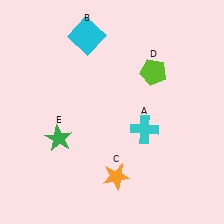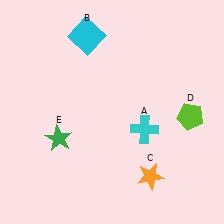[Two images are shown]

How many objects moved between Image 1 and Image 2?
2 objects moved between the two images.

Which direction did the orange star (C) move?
The orange star (C) moved right.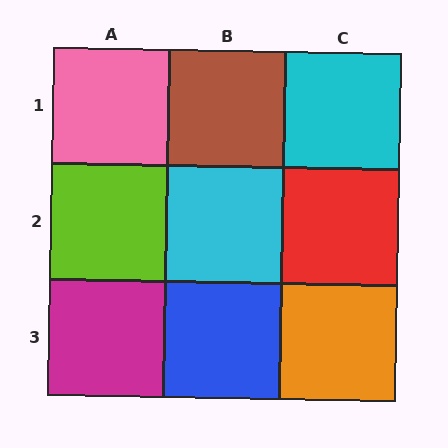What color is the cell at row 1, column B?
Brown.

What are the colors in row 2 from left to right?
Lime, cyan, red.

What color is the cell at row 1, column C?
Cyan.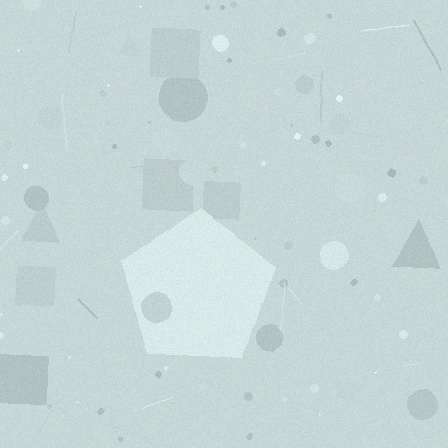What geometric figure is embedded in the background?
A pentagon is embedded in the background.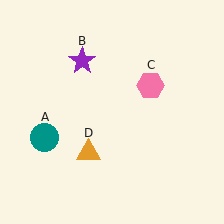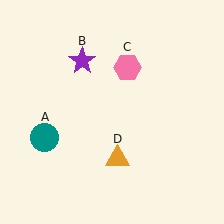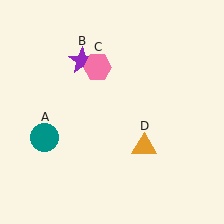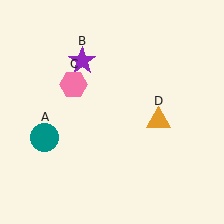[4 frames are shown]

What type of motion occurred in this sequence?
The pink hexagon (object C), orange triangle (object D) rotated counterclockwise around the center of the scene.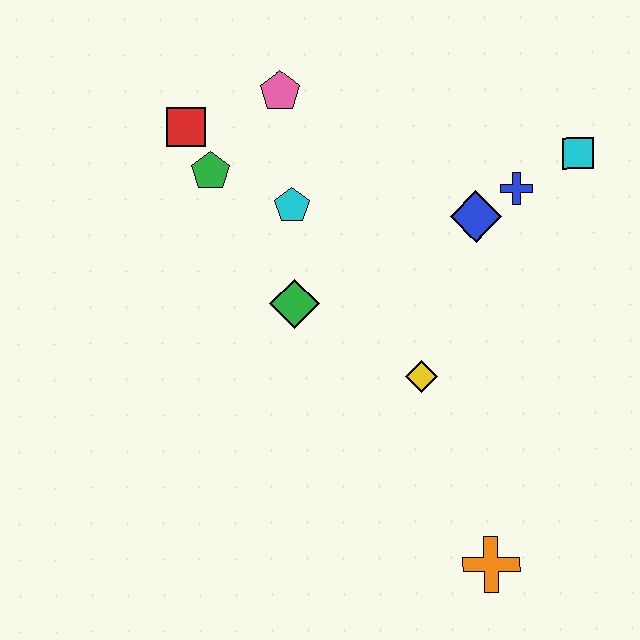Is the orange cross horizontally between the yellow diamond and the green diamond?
No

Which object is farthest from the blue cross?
The orange cross is farthest from the blue cross.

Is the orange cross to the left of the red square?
No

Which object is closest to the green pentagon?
The red square is closest to the green pentagon.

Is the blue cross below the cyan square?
Yes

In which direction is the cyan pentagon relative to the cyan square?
The cyan pentagon is to the left of the cyan square.